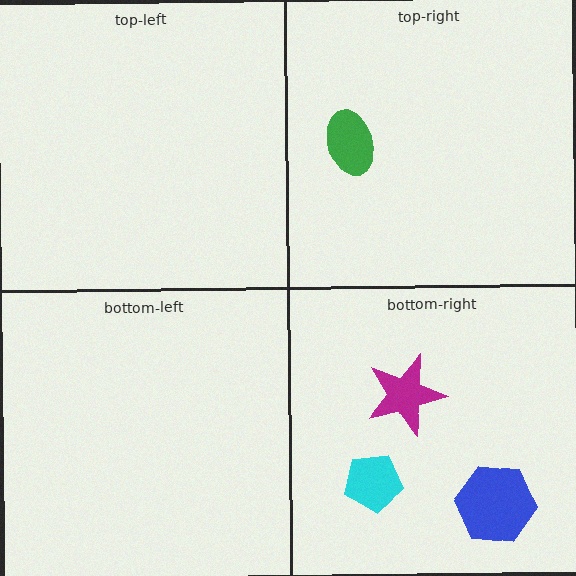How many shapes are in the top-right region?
1.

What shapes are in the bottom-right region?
The blue hexagon, the cyan pentagon, the magenta star.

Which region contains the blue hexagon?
The bottom-right region.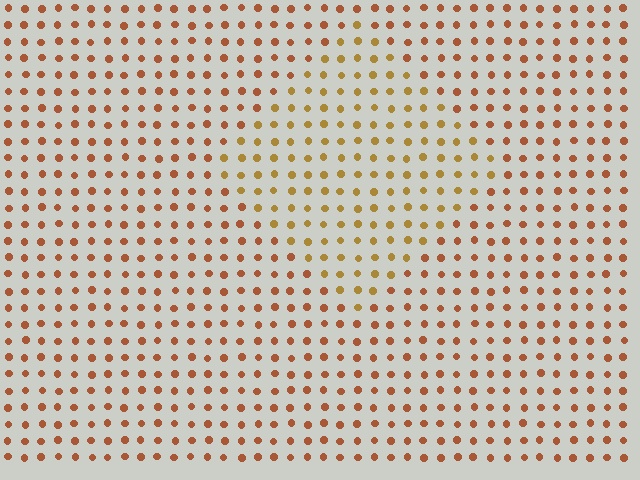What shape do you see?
I see a diamond.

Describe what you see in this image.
The image is filled with small brown elements in a uniform arrangement. A diamond-shaped region is visible where the elements are tinted to a slightly different hue, forming a subtle color boundary.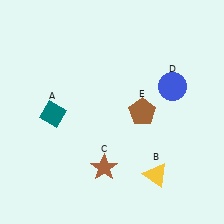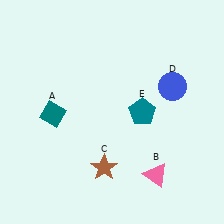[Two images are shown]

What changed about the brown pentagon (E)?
In Image 1, E is brown. In Image 2, it changed to teal.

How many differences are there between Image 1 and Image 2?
There are 2 differences between the two images.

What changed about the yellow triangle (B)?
In Image 1, B is yellow. In Image 2, it changed to pink.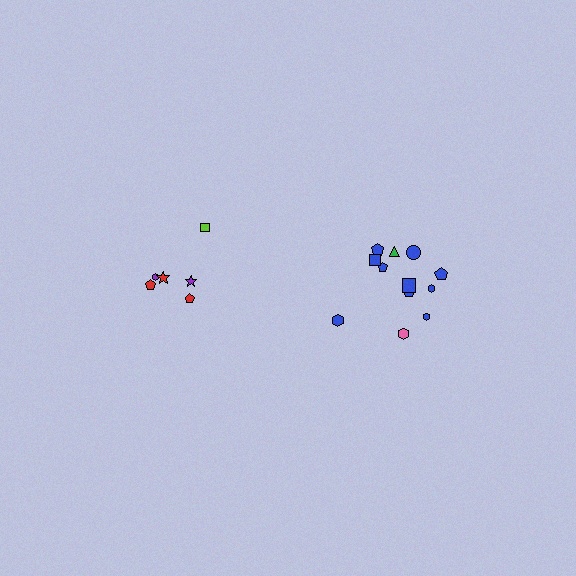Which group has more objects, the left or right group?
The right group.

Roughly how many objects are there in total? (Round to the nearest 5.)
Roughly 20 objects in total.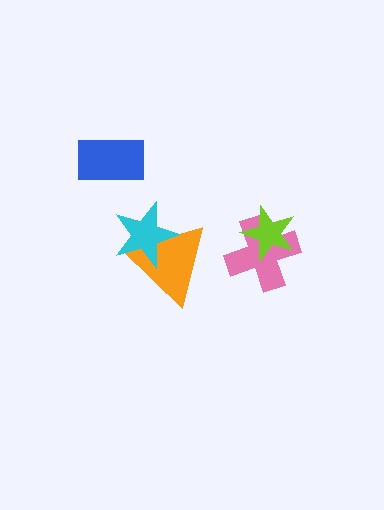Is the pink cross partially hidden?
Yes, it is partially covered by another shape.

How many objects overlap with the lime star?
1 object overlaps with the lime star.